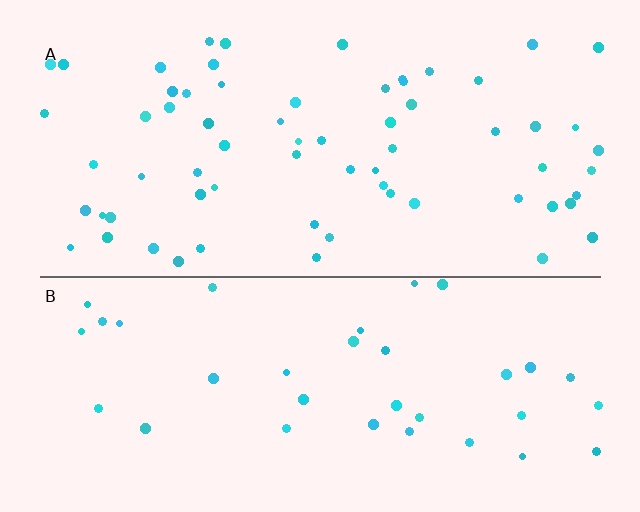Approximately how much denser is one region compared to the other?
Approximately 1.9× — region A over region B.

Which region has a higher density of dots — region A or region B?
A (the top).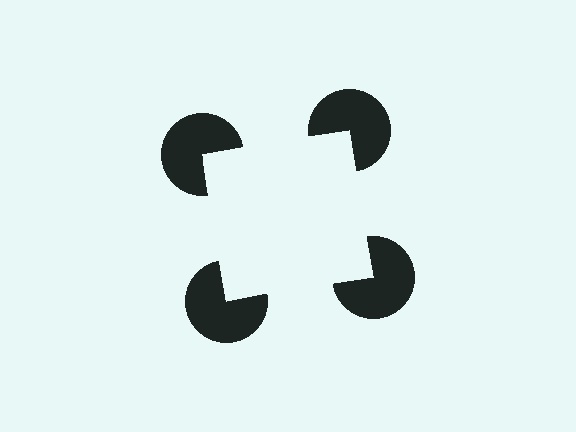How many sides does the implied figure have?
4 sides.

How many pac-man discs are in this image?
There are 4 — one at each vertex of the illusory square.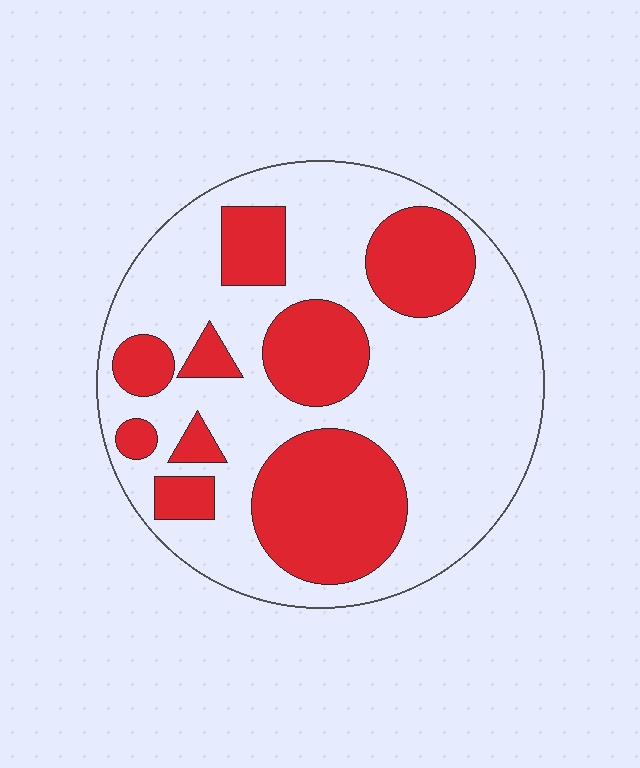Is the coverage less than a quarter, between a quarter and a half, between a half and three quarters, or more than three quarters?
Between a quarter and a half.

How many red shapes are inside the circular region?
9.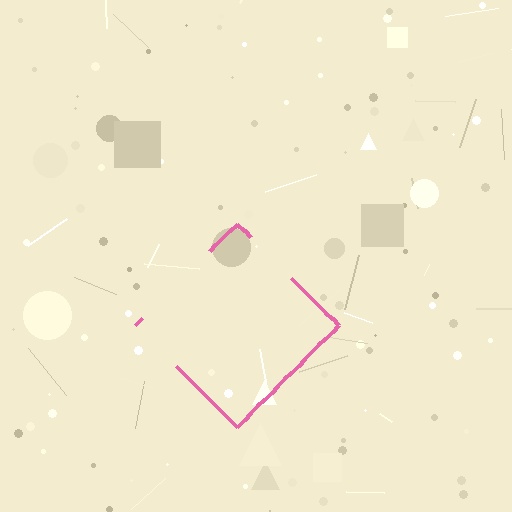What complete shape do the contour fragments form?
The contour fragments form a diamond.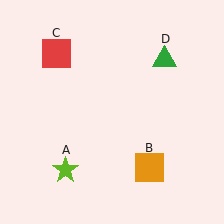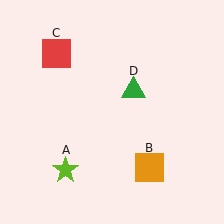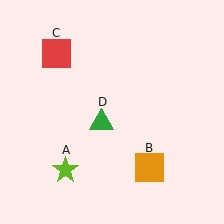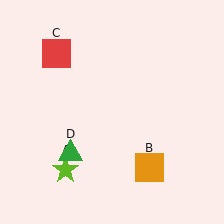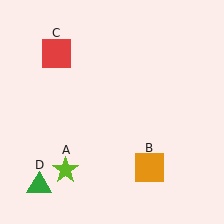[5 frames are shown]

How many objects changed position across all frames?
1 object changed position: green triangle (object D).